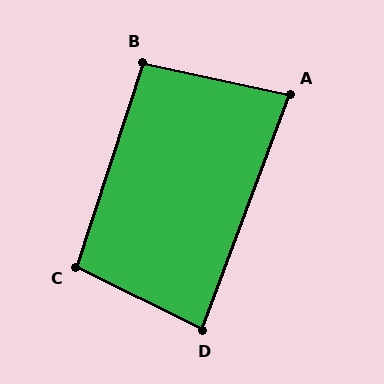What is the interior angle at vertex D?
Approximately 84 degrees (acute).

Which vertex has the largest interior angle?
C, at approximately 98 degrees.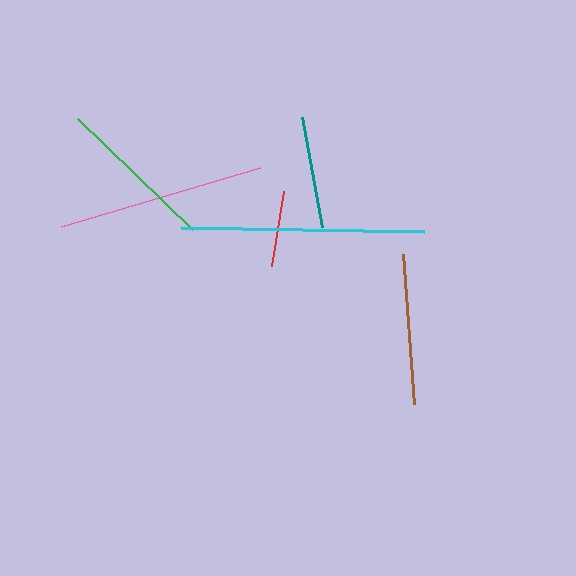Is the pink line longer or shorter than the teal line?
The pink line is longer than the teal line.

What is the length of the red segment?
The red segment is approximately 76 pixels long.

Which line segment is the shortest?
The red line is the shortest at approximately 76 pixels.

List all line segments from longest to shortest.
From longest to shortest: cyan, pink, green, brown, teal, red.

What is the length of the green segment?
The green segment is approximately 160 pixels long.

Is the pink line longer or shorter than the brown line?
The pink line is longer than the brown line.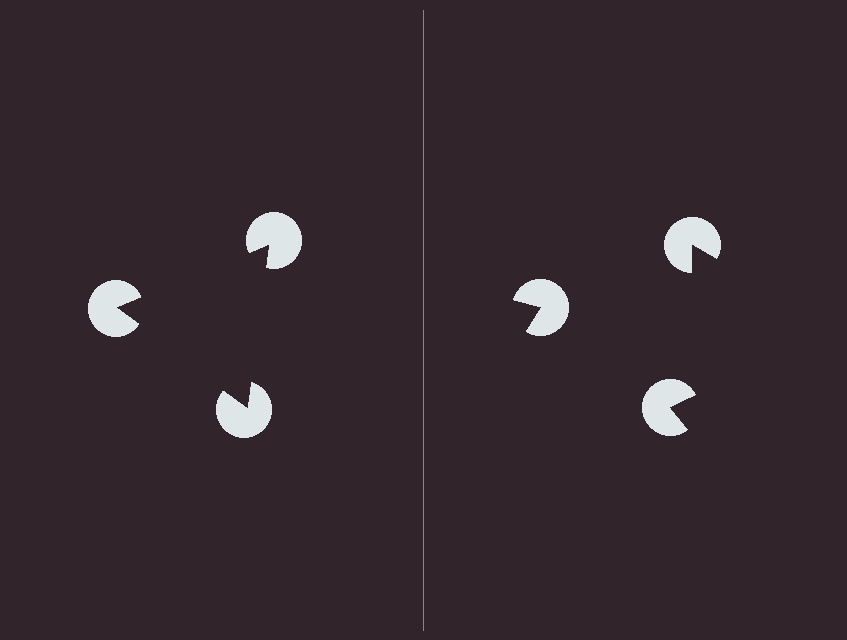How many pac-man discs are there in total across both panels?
6 — 3 on each side.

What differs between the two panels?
The pac-man discs are positioned identically on both sides; only the wedge orientations differ. On the left they align to a triangle; on the right they are misaligned.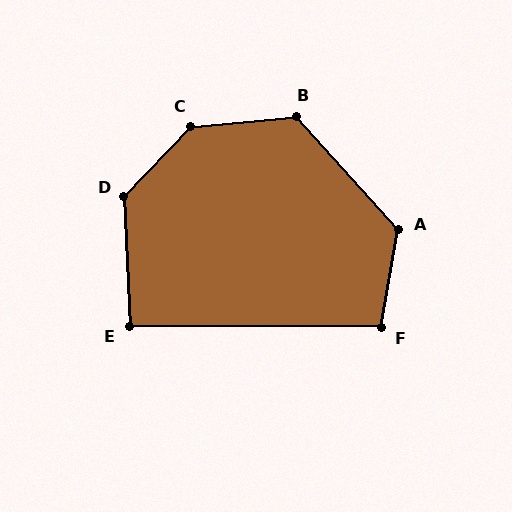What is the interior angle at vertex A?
Approximately 128 degrees (obtuse).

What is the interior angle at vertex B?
Approximately 127 degrees (obtuse).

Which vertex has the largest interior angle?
C, at approximately 139 degrees.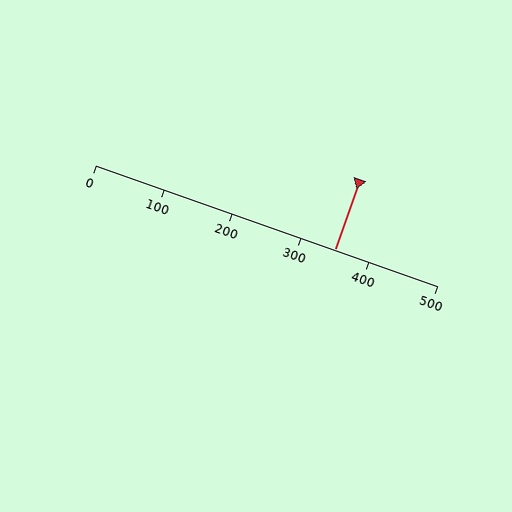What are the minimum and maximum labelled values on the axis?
The axis runs from 0 to 500.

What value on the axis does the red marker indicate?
The marker indicates approximately 350.